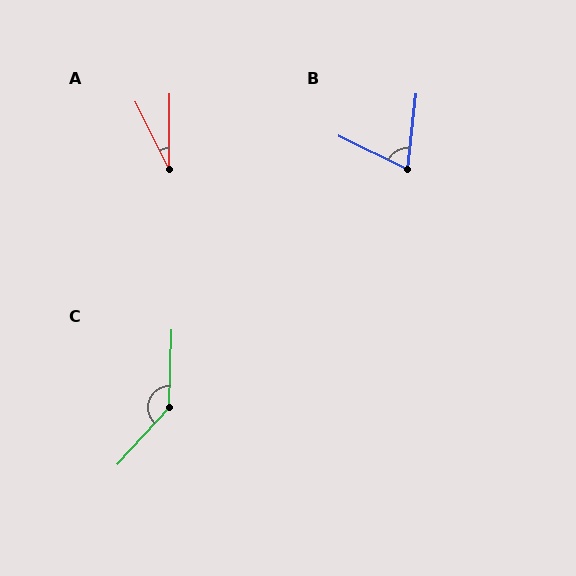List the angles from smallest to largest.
A (27°), B (70°), C (140°).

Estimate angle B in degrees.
Approximately 70 degrees.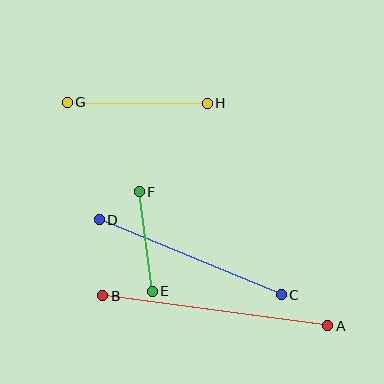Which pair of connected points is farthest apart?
Points A and B are farthest apart.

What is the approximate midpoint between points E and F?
The midpoint is at approximately (146, 241) pixels.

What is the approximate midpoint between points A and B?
The midpoint is at approximately (215, 311) pixels.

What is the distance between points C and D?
The distance is approximately 197 pixels.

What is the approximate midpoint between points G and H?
The midpoint is at approximately (137, 103) pixels.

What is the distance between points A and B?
The distance is approximately 227 pixels.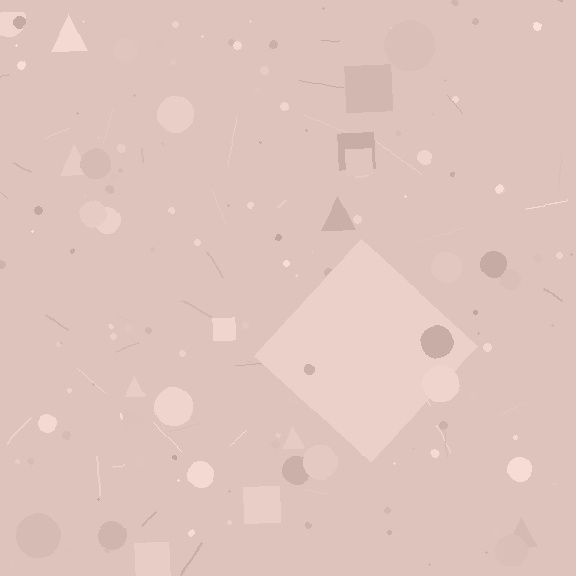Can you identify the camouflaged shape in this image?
The camouflaged shape is a diamond.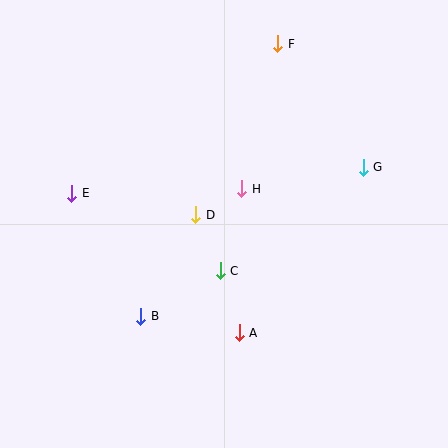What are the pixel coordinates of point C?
Point C is at (220, 271).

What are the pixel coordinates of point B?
Point B is at (141, 316).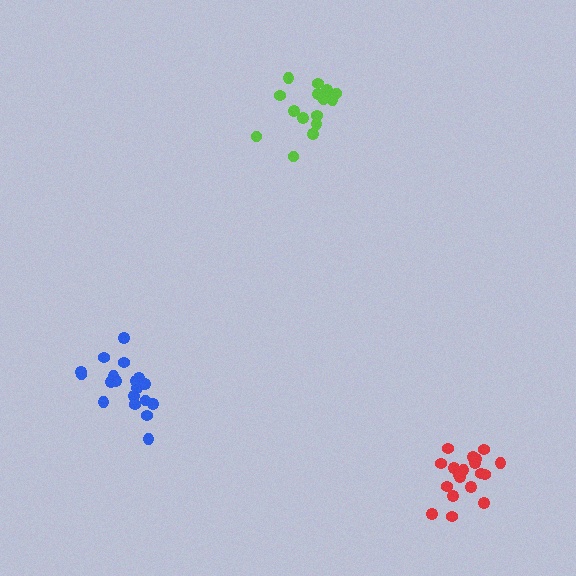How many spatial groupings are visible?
There are 3 spatial groupings.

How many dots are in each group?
Group 1: 19 dots, Group 2: 15 dots, Group 3: 19 dots (53 total).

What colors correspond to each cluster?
The clusters are colored: blue, lime, red.